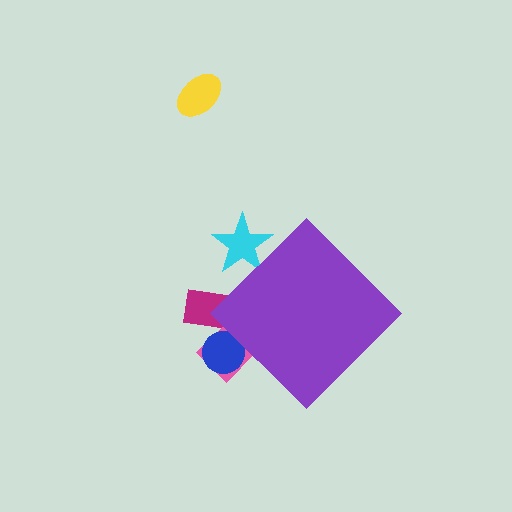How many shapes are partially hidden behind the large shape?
4 shapes are partially hidden.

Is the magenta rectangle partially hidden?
Yes, the magenta rectangle is partially hidden behind the purple diamond.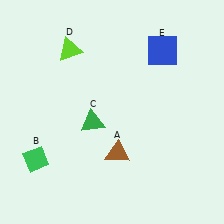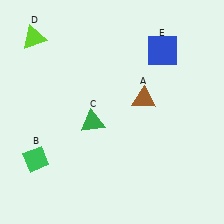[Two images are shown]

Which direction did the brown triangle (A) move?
The brown triangle (A) moved up.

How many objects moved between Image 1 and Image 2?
2 objects moved between the two images.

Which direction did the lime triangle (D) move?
The lime triangle (D) moved left.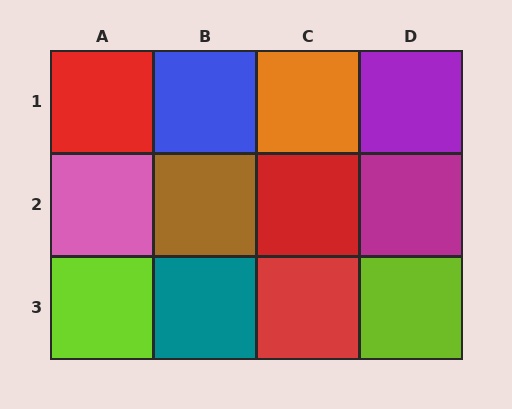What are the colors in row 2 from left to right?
Pink, brown, red, magenta.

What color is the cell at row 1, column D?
Purple.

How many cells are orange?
1 cell is orange.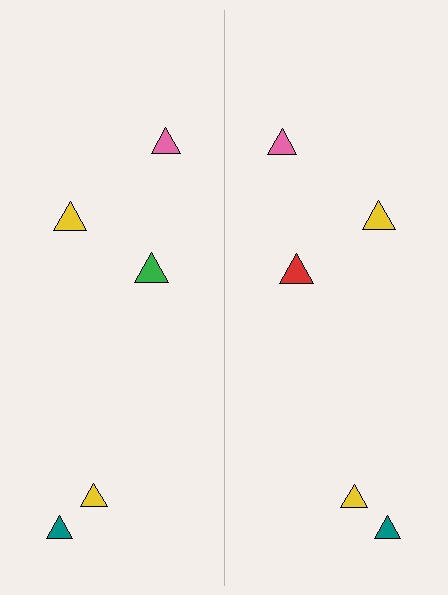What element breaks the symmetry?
The red triangle on the right side breaks the symmetry — its mirror counterpart is green.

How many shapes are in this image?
There are 10 shapes in this image.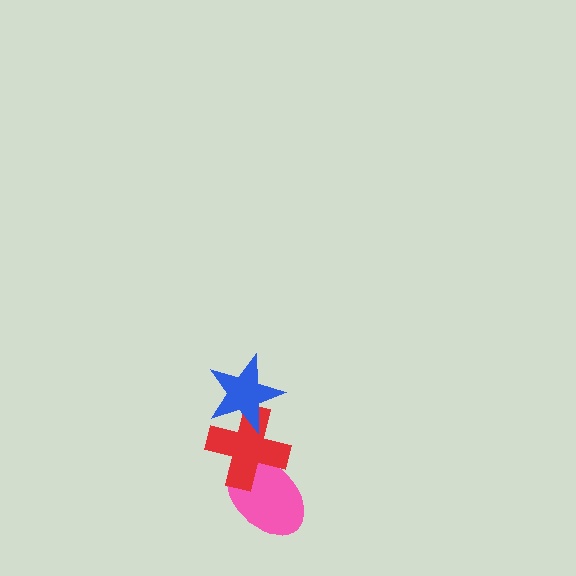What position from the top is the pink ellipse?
The pink ellipse is 3rd from the top.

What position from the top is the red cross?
The red cross is 2nd from the top.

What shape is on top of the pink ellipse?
The red cross is on top of the pink ellipse.